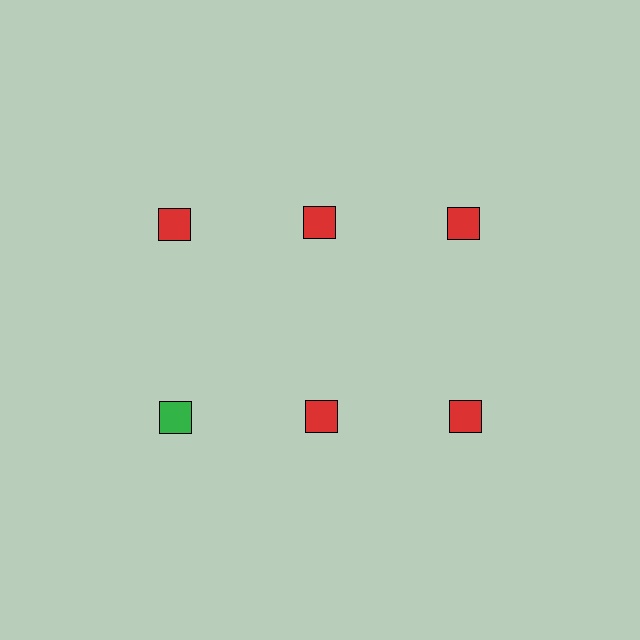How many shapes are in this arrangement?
There are 6 shapes arranged in a grid pattern.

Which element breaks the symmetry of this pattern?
The green square in the second row, leftmost column breaks the symmetry. All other shapes are red squares.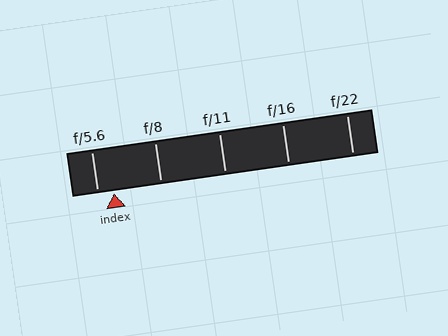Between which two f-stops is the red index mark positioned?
The index mark is between f/5.6 and f/8.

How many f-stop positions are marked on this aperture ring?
There are 5 f-stop positions marked.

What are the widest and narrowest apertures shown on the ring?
The widest aperture shown is f/5.6 and the narrowest is f/22.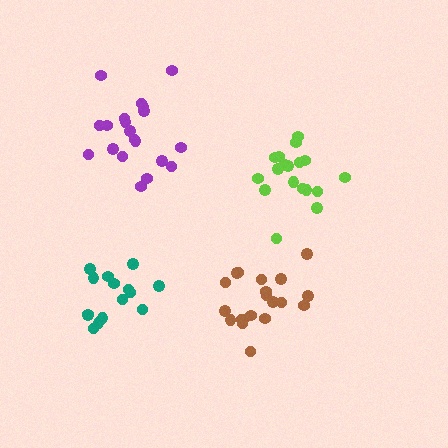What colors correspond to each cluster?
The clusters are colored: teal, brown, lime, purple.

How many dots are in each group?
Group 1: 15 dots, Group 2: 20 dots, Group 3: 18 dots, Group 4: 20 dots (73 total).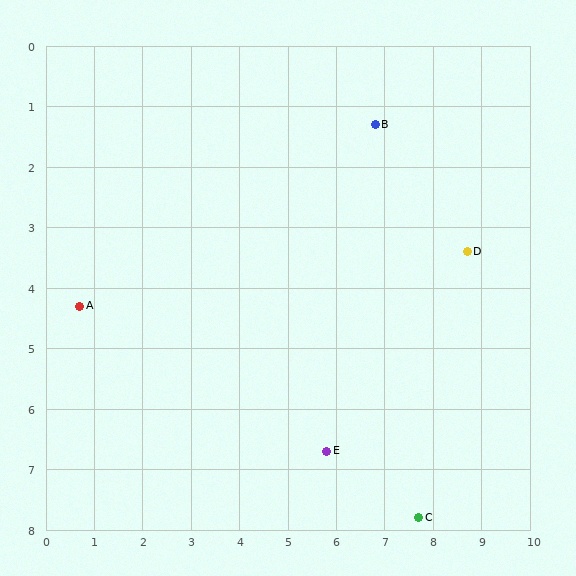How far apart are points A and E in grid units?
Points A and E are about 5.6 grid units apart.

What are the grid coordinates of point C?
Point C is at approximately (7.7, 7.8).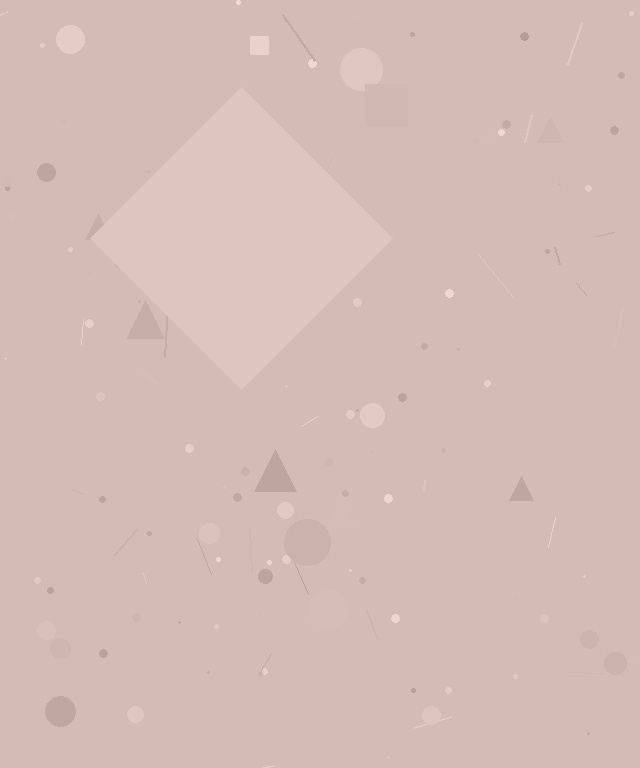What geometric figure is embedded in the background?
A diamond is embedded in the background.